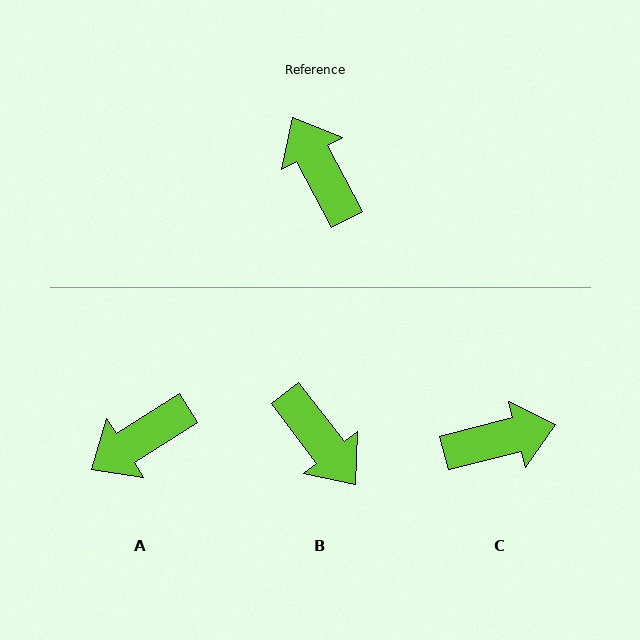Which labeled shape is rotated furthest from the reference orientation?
B, about 170 degrees away.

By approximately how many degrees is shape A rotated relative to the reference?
Approximately 94 degrees counter-clockwise.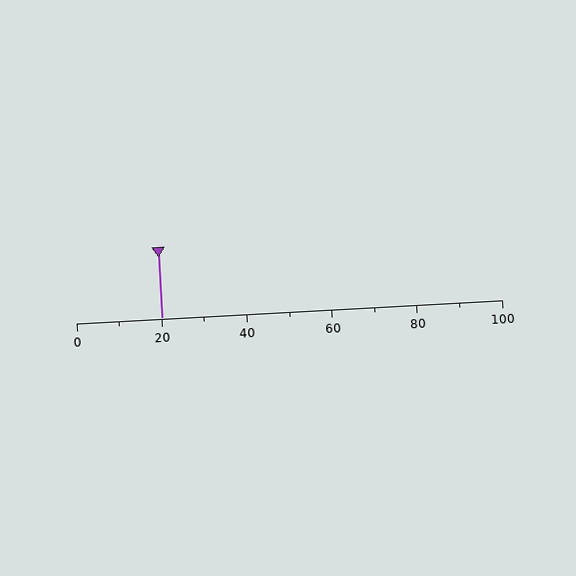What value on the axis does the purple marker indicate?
The marker indicates approximately 20.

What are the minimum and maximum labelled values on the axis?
The axis runs from 0 to 100.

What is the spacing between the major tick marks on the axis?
The major ticks are spaced 20 apart.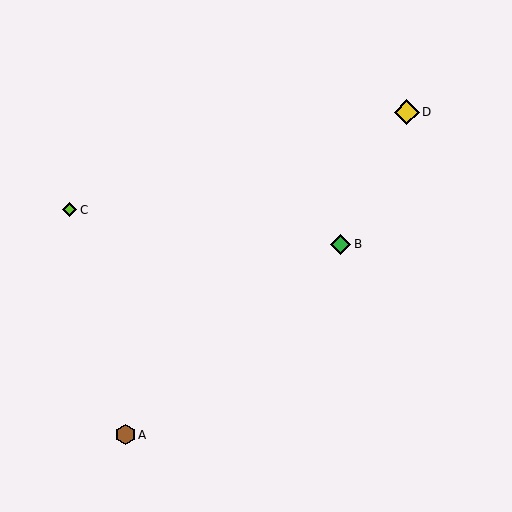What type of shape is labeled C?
Shape C is a lime diamond.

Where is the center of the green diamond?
The center of the green diamond is at (341, 244).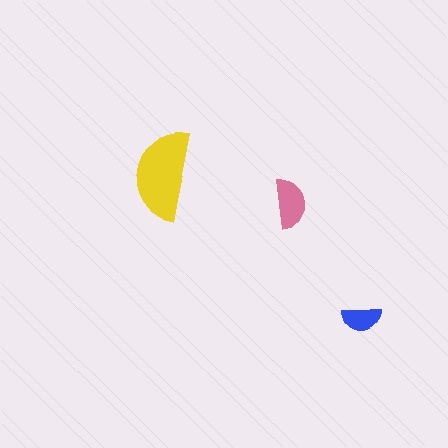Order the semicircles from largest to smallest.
the yellow one, the pink one, the blue one.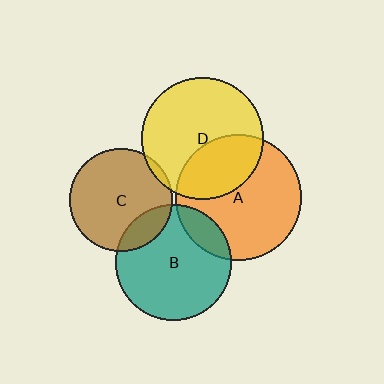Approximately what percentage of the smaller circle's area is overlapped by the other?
Approximately 15%.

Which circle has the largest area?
Circle A (orange).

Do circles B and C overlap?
Yes.